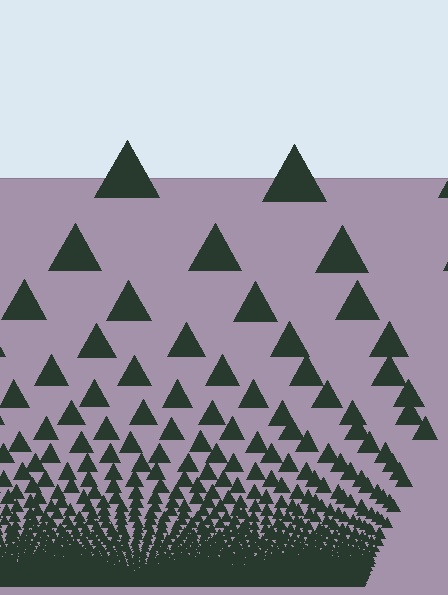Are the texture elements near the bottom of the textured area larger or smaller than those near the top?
Smaller. The gradient is inverted — elements near the bottom are smaller and denser.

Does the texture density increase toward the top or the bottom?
Density increases toward the bottom.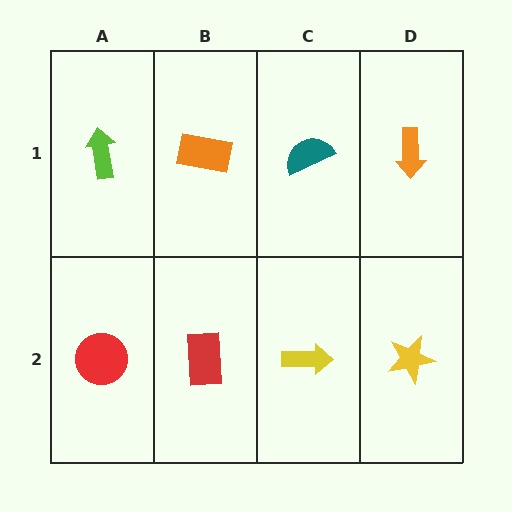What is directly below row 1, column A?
A red circle.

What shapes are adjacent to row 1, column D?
A yellow star (row 2, column D), a teal semicircle (row 1, column C).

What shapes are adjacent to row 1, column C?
A yellow arrow (row 2, column C), an orange rectangle (row 1, column B), an orange arrow (row 1, column D).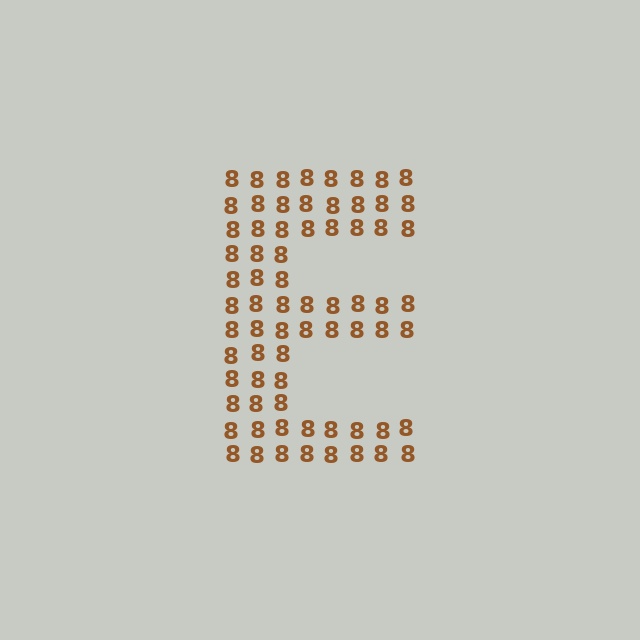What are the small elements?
The small elements are digit 8's.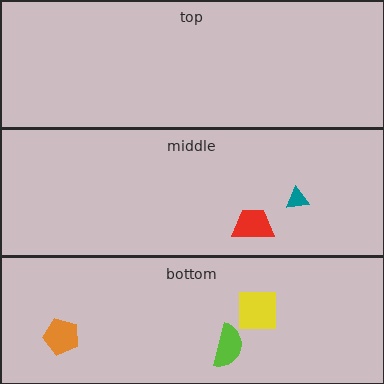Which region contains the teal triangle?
The middle region.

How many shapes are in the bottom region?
3.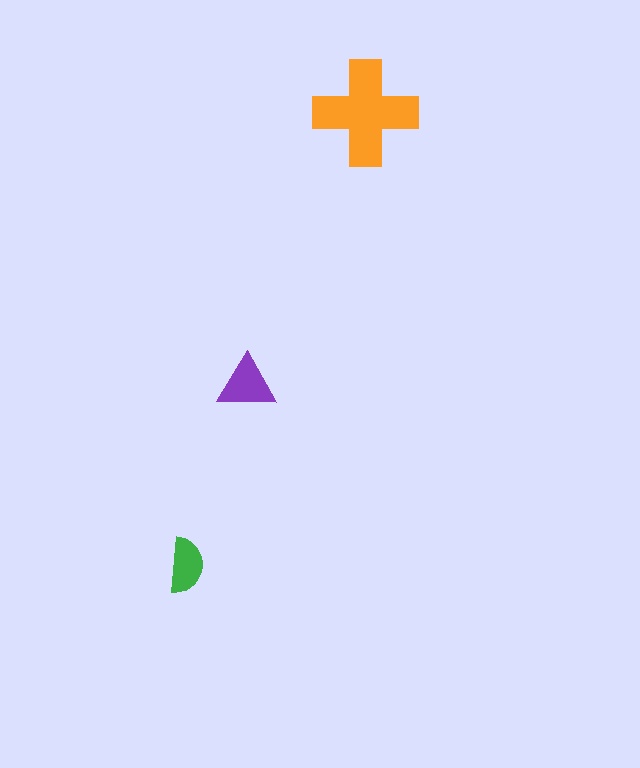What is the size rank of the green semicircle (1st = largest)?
3rd.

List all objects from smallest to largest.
The green semicircle, the purple triangle, the orange cross.